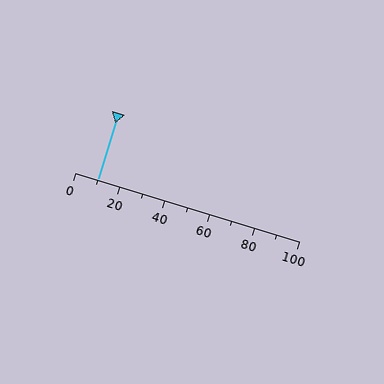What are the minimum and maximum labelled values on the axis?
The axis runs from 0 to 100.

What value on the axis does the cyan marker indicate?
The marker indicates approximately 10.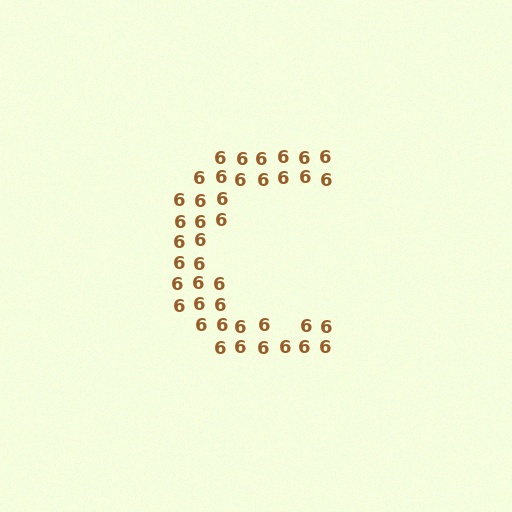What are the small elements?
The small elements are digit 6's.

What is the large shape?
The large shape is the letter C.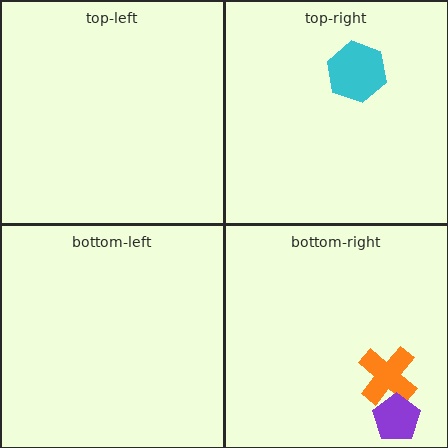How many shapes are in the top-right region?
1.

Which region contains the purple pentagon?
The bottom-right region.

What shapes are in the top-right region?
The cyan hexagon.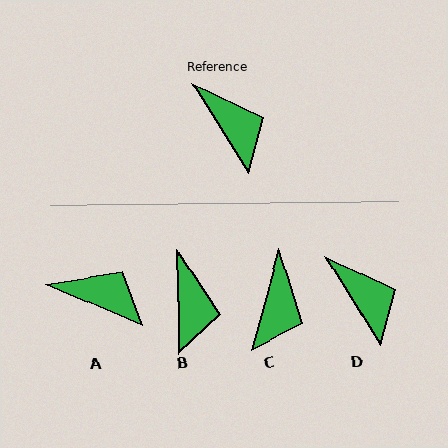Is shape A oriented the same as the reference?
No, it is off by about 35 degrees.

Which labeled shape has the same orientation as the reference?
D.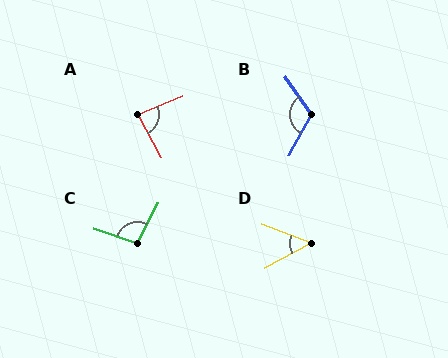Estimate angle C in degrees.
Approximately 97 degrees.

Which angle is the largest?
B, at approximately 116 degrees.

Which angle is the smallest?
D, at approximately 49 degrees.